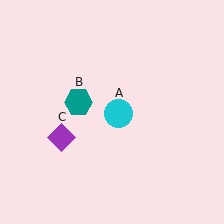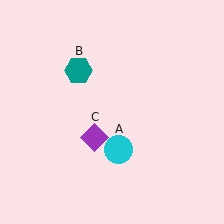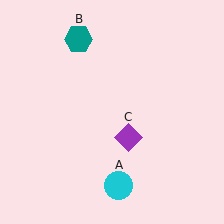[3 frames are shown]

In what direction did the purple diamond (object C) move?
The purple diamond (object C) moved right.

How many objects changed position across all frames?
3 objects changed position: cyan circle (object A), teal hexagon (object B), purple diamond (object C).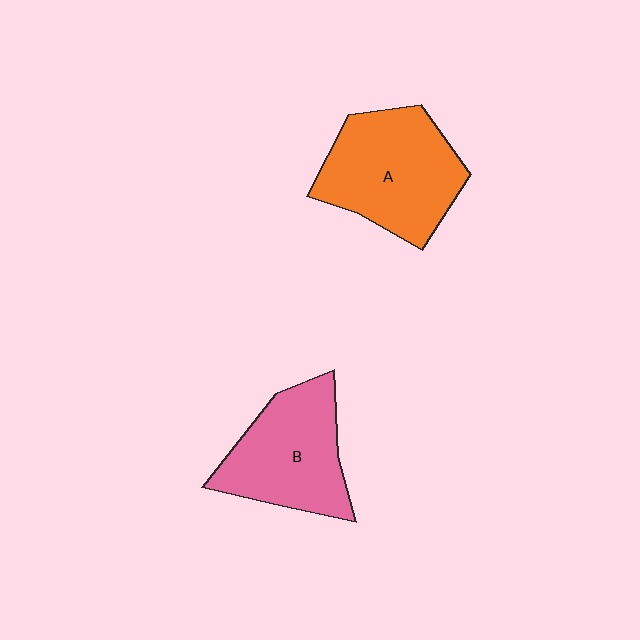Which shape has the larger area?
Shape A (orange).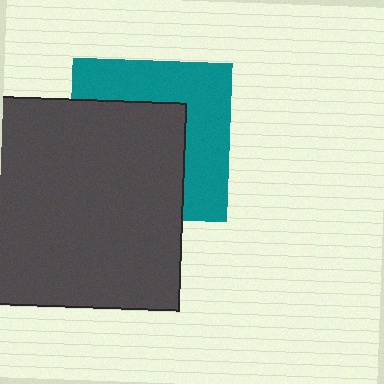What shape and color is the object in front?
The object in front is a dark gray square.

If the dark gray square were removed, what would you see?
You would see the complete teal square.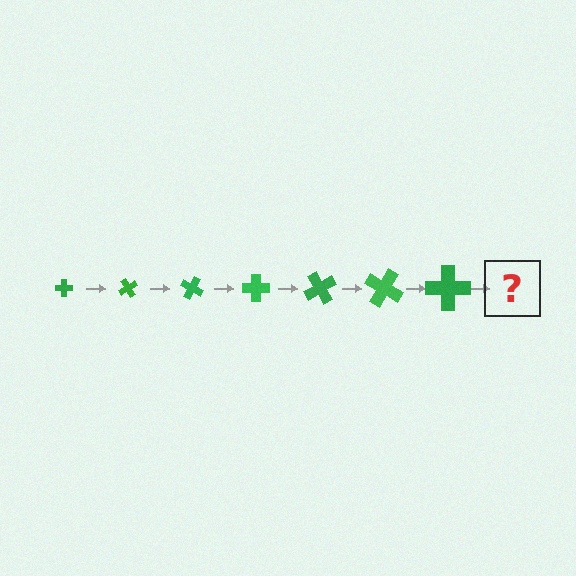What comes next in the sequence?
The next element should be a cross, larger than the previous one and rotated 420 degrees from the start.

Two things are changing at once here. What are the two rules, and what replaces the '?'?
The two rules are that the cross grows larger each step and it rotates 60 degrees each step. The '?' should be a cross, larger than the previous one and rotated 420 degrees from the start.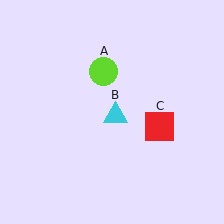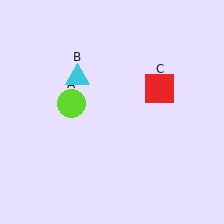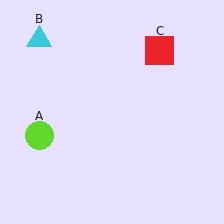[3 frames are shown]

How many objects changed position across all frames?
3 objects changed position: lime circle (object A), cyan triangle (object B), red square (object C).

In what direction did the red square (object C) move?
The red square (object C) moved up.